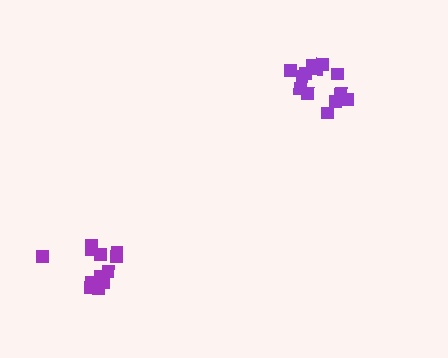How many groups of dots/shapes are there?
There are 2 groups.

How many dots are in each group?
Group 1: 12 dots, Group 2: 13 dots (25 total).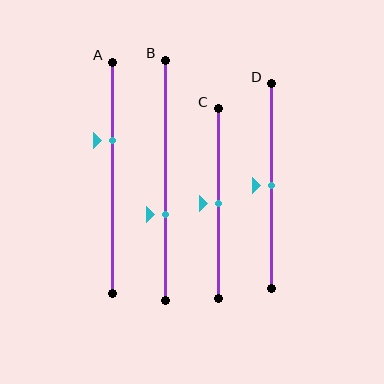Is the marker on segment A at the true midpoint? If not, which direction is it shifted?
No, the marker on segment A is shifted upward by about 16% of the segment length.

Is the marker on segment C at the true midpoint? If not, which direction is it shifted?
Yes, the marker on segment C is at the true midpoint.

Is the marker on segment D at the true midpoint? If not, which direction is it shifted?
Yes, the marker on segment D is at the true midpoint.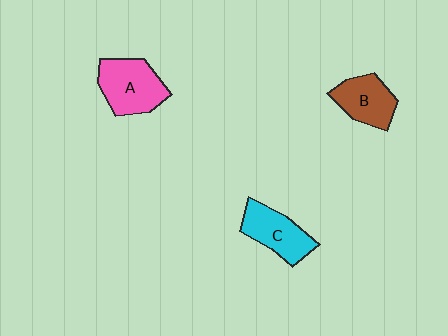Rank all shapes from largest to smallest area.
From largest to smallest: A (pink), C (cyan), B (brown).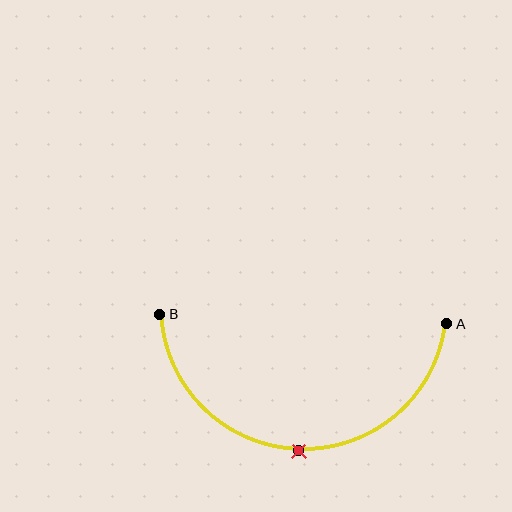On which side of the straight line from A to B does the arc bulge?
The arc bulges below the straight line connecting A and B.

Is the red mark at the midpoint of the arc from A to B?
Yes. The red mark lies on the arc at equal arc-length from both A and B — it is the arc midpoint.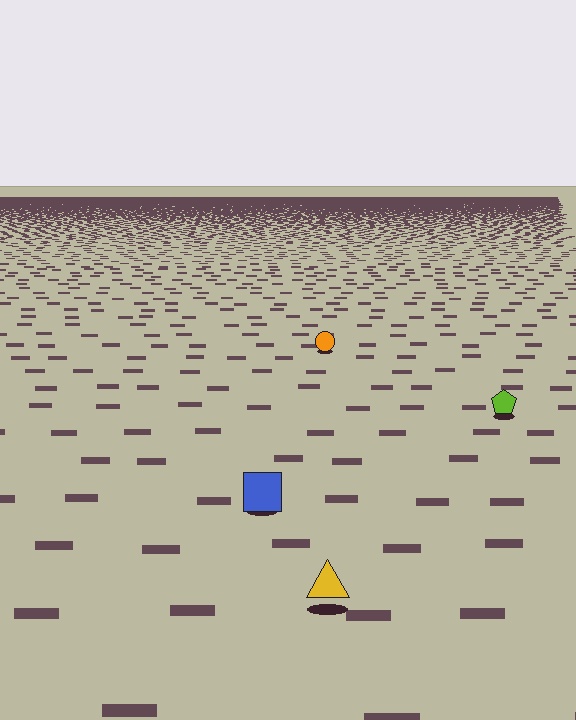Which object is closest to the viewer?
The yellow triangle is closest. The texture marks near it are larger and more spread out.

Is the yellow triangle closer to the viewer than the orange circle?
Yes. The yellow triangle is closer — you can tell from the texture gradient: the ground texture is coarser near it.